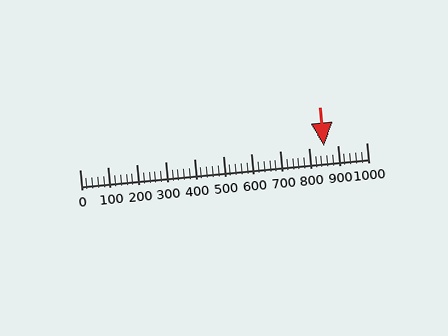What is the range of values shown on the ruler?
The ruler shows values from 0 to 1000.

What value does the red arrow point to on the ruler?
The red arrow points to approximately 853.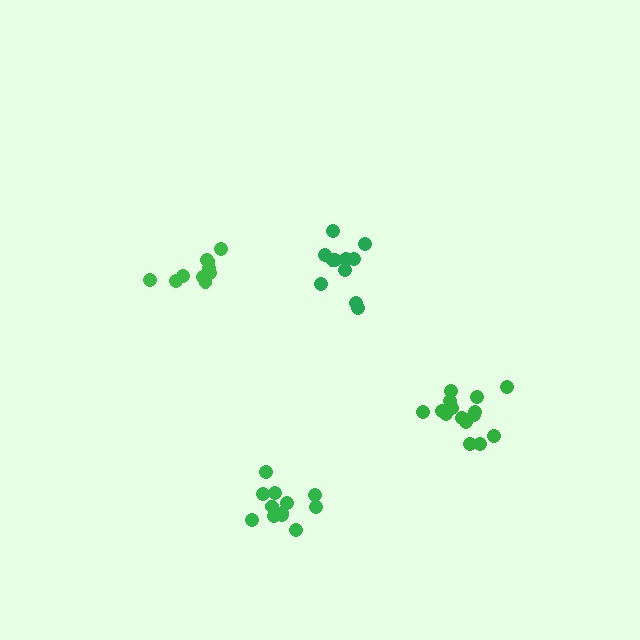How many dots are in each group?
Group 1: 12 dots, Group 2: 10 dots, Group 3: 11 dots, Group 4: 16 dots (49 total).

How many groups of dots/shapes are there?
There are 4 groups.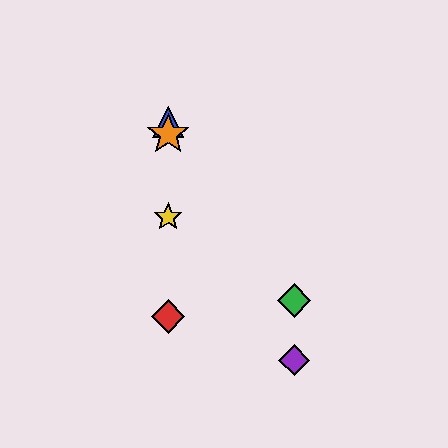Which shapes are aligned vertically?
The red diamond, the blue triangle, the yellow star, the orange star are aligned vertically.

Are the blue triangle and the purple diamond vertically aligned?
No, the blue triangle is at x≈168 and the purple diamond is at x≈294.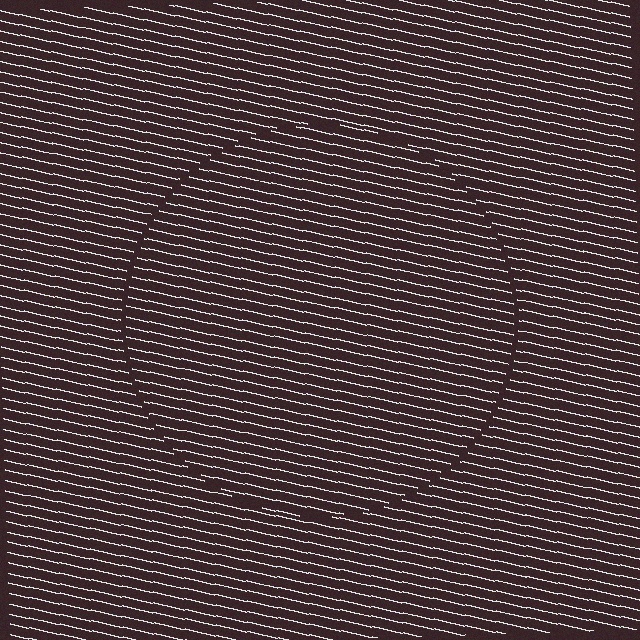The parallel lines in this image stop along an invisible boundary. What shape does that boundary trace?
An illusory circle. The interior of the shape contains the same grating, shifted by half a period — the contour is defined by the phase discontinuity where line-ends from the inner and outer gratings abut.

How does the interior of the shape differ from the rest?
The interior of the shape contains the same grating, shifted by half a period — the contour is defined by the phase discontinuity where line-ends from the inner and outer gratings abut.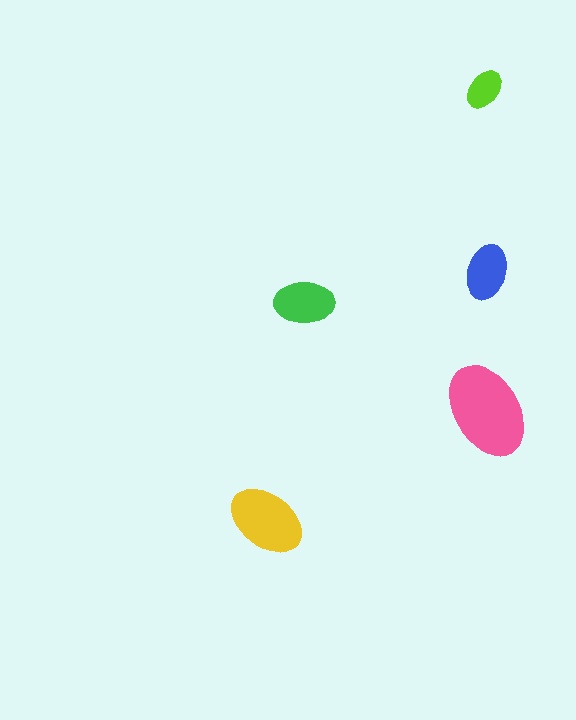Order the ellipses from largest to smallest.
the pink one, the yellow one, the green one, the blue one, the lime one.